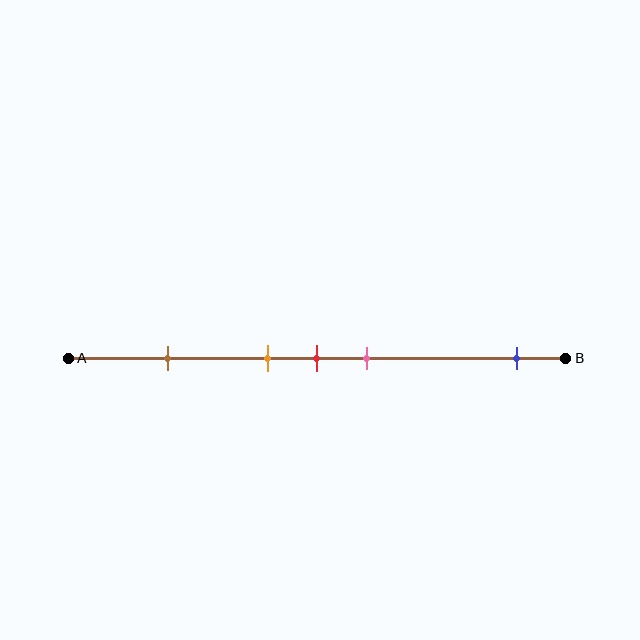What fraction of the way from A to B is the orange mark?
The orange mark is approximately 40% (0.4) of the way from A to B.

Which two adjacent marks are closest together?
The orange and red marks are the closest adjacent pair.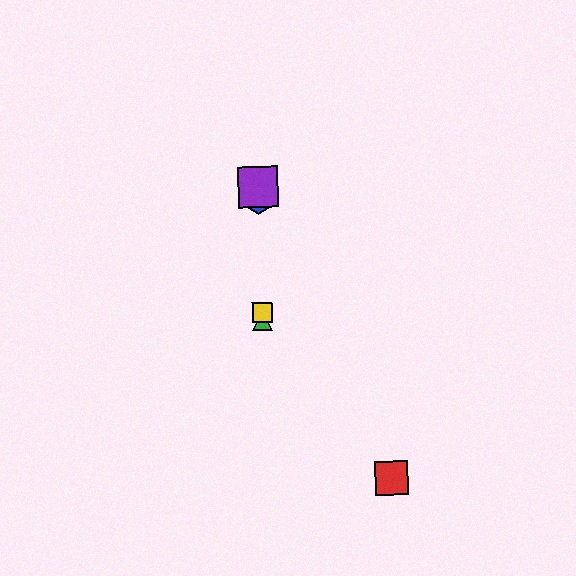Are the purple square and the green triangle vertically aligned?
Yes, both are at x≈258.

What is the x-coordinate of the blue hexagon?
The blue hexagon is at x≈258.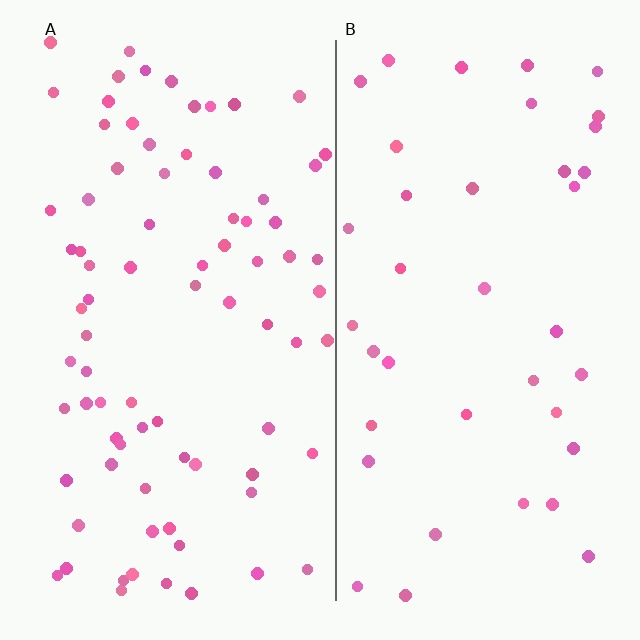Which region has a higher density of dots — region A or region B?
A (the left).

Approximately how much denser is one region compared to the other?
Approximately 2.0× — region A over region B.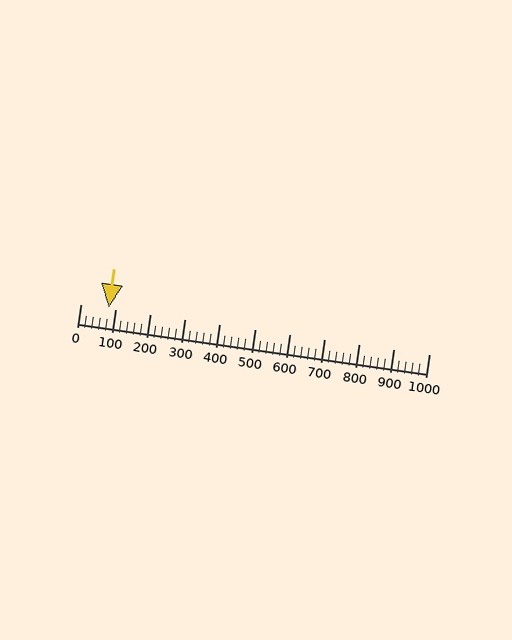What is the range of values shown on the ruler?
The ruler shows values from 0 to 1000.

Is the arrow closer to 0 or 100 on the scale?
The arrow is closer to 100.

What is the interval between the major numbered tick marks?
The major tick marks are spaced 100 units apart.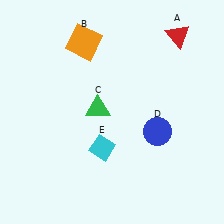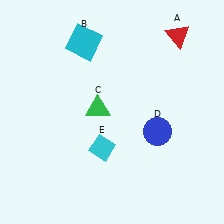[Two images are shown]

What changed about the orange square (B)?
In Image 1, B is orange. In Image 2, it changed to cyan.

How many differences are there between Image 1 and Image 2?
There is 1 difference between the two images.